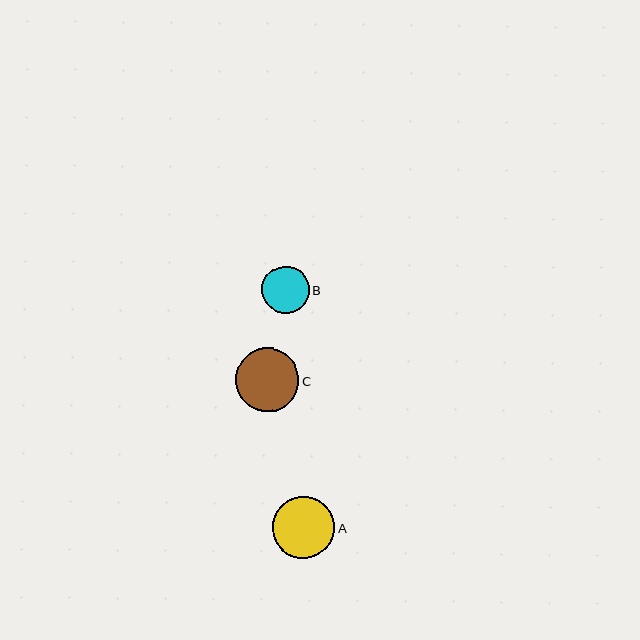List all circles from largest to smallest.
From largest to smallest: C, A, B.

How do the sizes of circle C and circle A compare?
Circle C and circle A are approximately the same size.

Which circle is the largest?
Circle C is the largest with a size of approximately 63 pixels.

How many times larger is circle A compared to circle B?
Circle A is approximately 1.3 times the size of circle B.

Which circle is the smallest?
Circle B is the smallest with a size of approximately 48 pixels.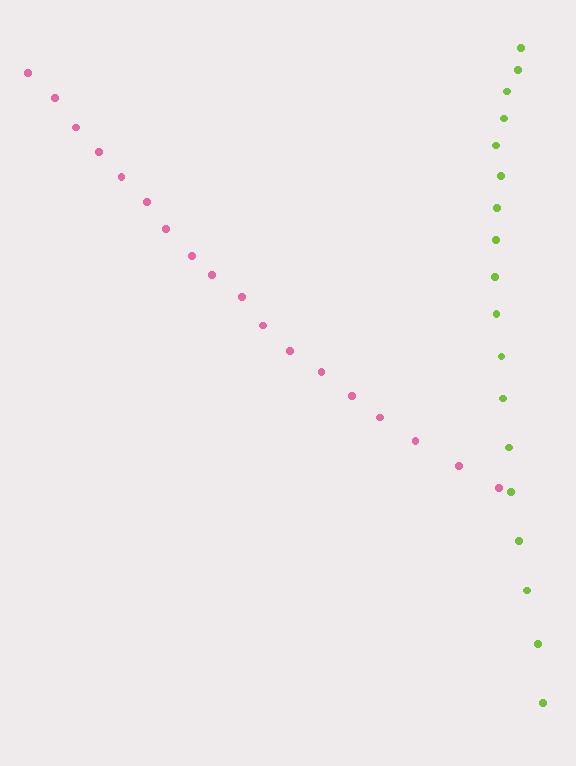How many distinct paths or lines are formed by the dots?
There are 2 distinct paths.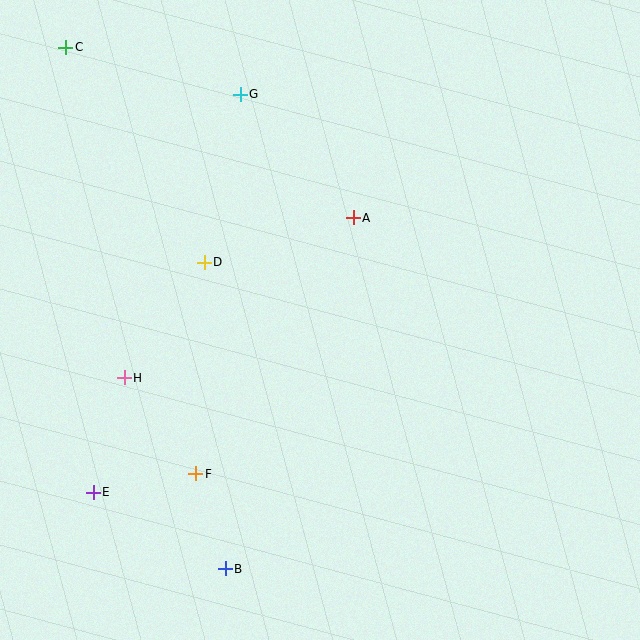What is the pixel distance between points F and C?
The distance between F and C is 446 pixels.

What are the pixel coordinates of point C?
Point C is at (66, 47).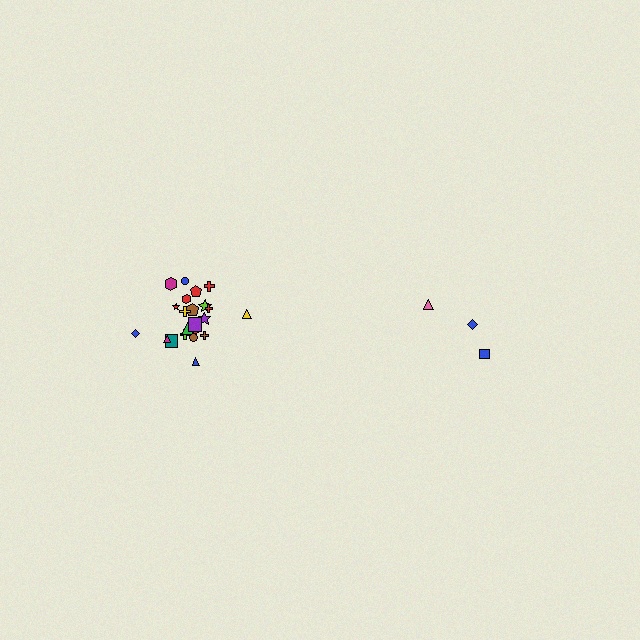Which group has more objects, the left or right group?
The left group.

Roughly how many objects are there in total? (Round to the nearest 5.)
Roughly 25 objects in total.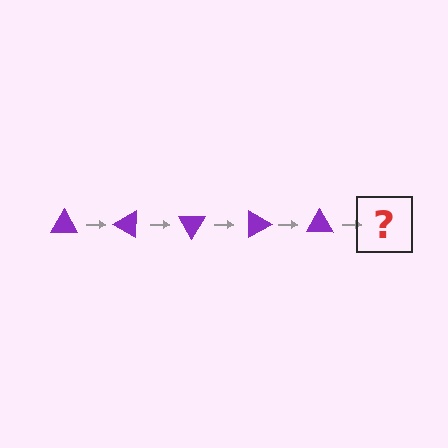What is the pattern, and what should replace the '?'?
The pattern is that the triangle rotates 30 degrees each step. The '?' should be a purple triangle rotated 150 degrees.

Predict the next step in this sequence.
The next step is a purple triangle rotated 150 degrees.